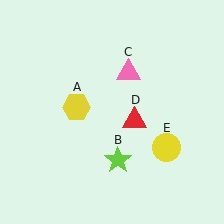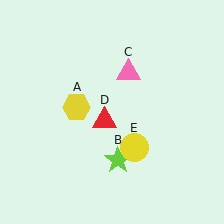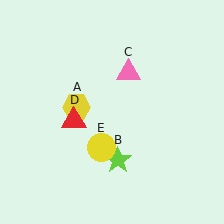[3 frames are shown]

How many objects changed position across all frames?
2 objects changed position: red triangle (object D), yellow circle (object E).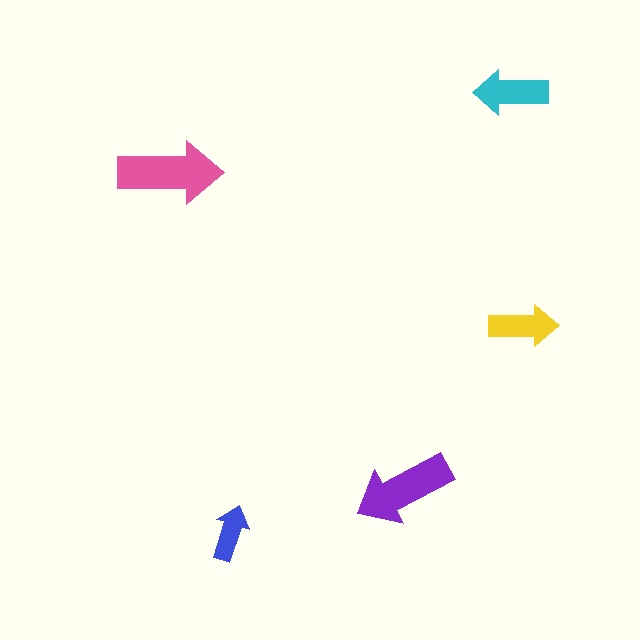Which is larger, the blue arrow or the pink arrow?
The pink one.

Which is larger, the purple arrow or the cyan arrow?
The purple one.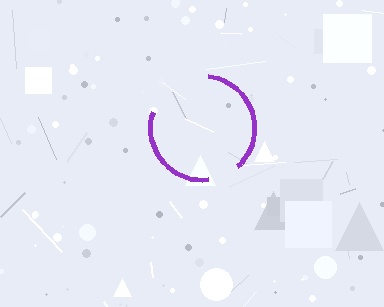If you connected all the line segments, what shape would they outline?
They would outline a circle.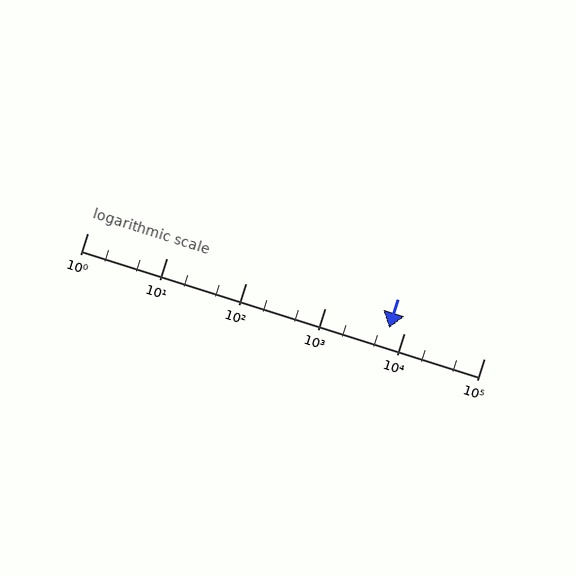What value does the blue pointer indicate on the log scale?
The pointer indicates approximately 6400.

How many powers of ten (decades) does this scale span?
The scale spans 5 decades, from 1 to 100000.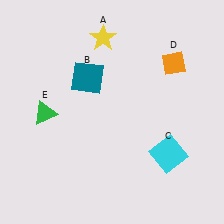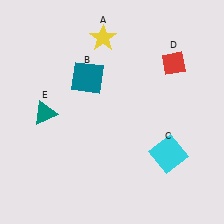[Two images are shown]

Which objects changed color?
D changed from orange to red. E changed from green to teal.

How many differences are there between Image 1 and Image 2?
There are 2 differences between the two images.